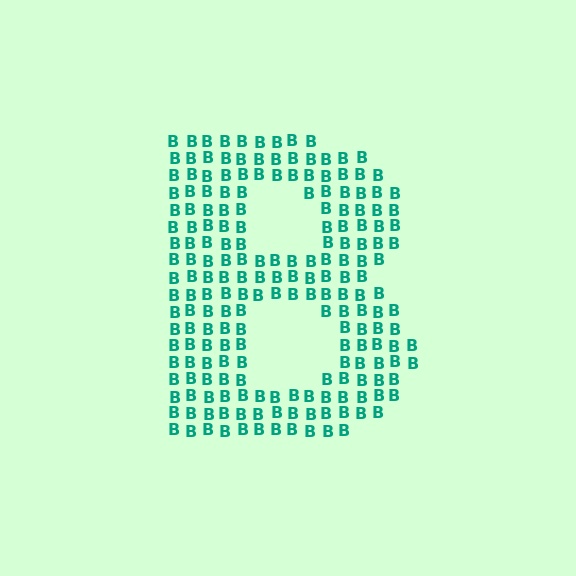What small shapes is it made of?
It is made of small letter B's.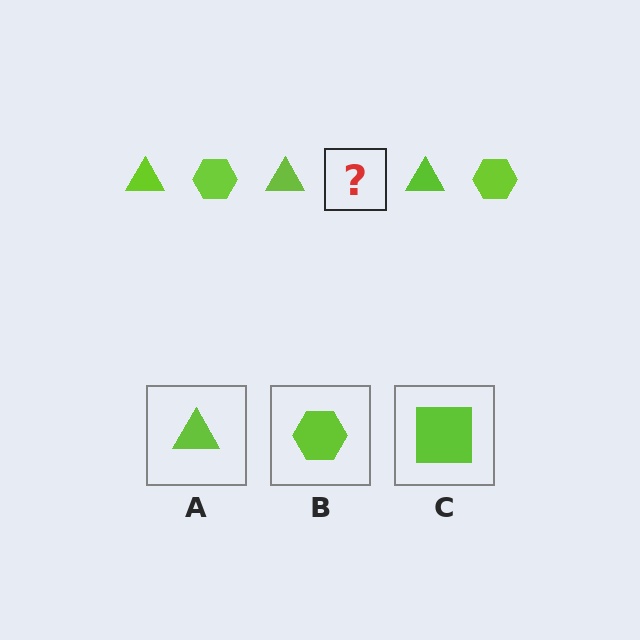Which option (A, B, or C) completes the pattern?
B.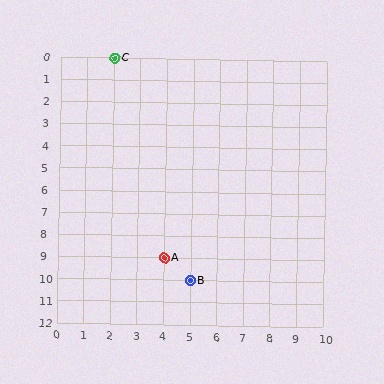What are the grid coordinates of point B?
Point B is at grid coordinates (5, 10).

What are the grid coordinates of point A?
Point A is at grid coordinates (4, 9).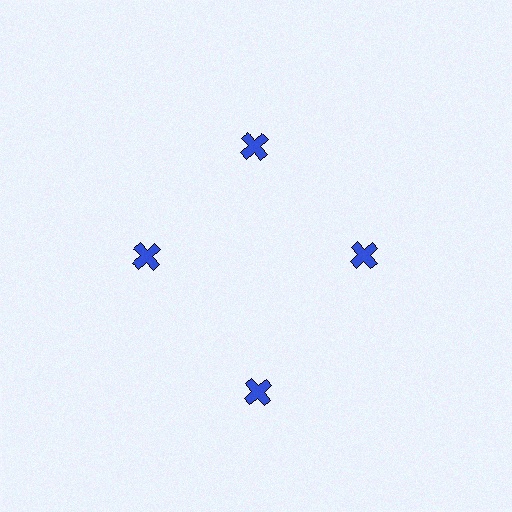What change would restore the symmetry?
The symmetry would be restored by moving it inward, back onto the ring so that all 4 crosses sit at equal angles and equal distance from the center.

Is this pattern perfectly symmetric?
No. The 4 blue crosses are arranged in a ring, but one element near the 6 o'clock position is pushed outward from the center, breaking the 4-fold rotational symmetry.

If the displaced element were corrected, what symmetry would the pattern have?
It would have 4-fold rotational symmetry — the pattern would map onto itself every 90 degrees.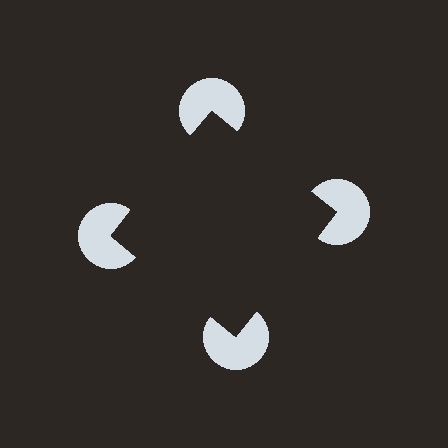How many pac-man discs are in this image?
There are 4 — one at each vertex of the illusory square.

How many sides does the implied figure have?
4 sides.